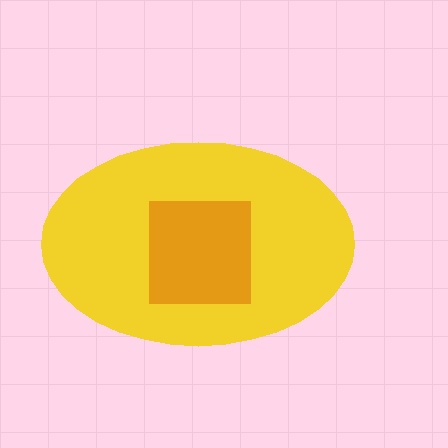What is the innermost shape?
The orange square.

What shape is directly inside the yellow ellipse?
The orange square.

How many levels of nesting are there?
2.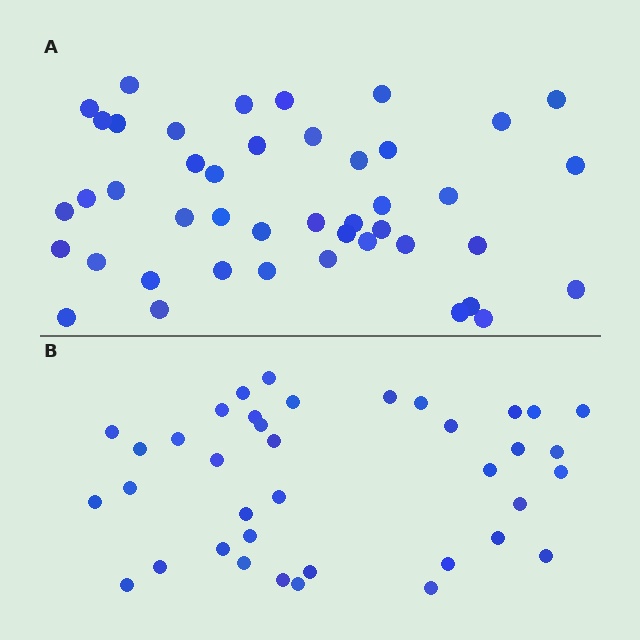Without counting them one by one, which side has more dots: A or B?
Region A (the top region) has more dots.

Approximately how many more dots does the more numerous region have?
Region A has about 6 more dots than region B.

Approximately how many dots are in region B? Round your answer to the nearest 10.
About 40 dots. (The exact count is 38, which rounds to 40.)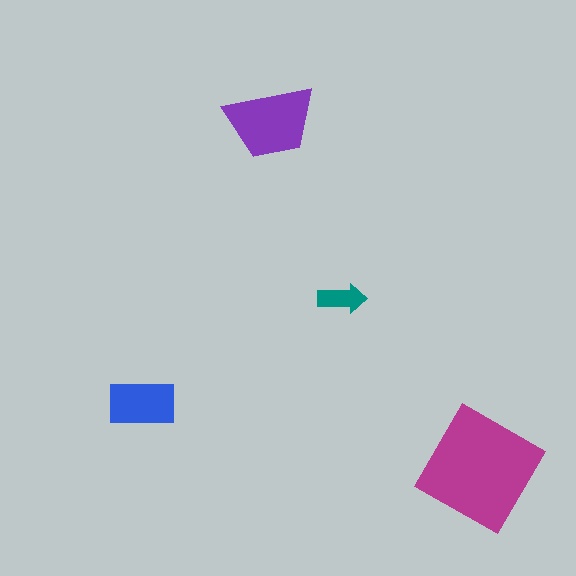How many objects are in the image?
There are 4 objects in the image.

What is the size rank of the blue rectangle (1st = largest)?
3rd.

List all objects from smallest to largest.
The teal arrow, the blue rectangle, the purple trapezoid, the magenta diamond.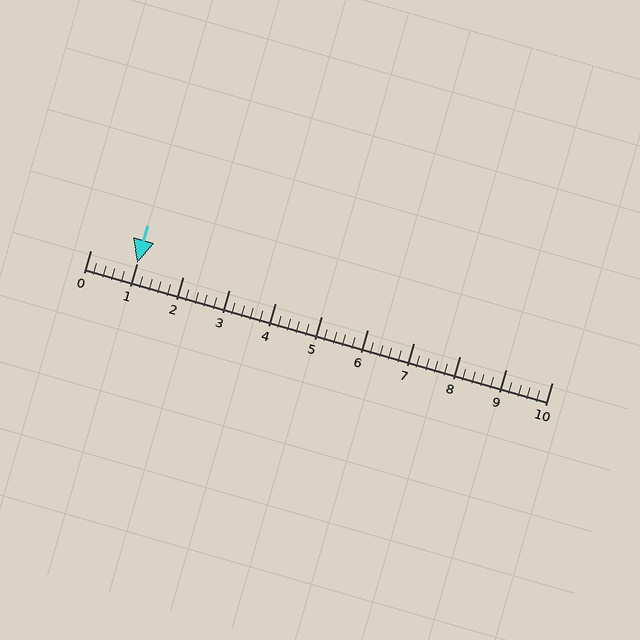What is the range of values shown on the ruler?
The ruler shows values from 0 to 10.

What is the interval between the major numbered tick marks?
The major tick marks are spaced 1 units apart.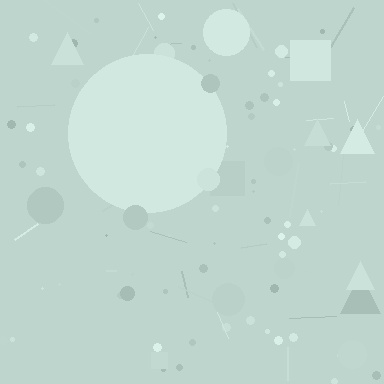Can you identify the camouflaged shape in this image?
The camouflaged shape is a circle.